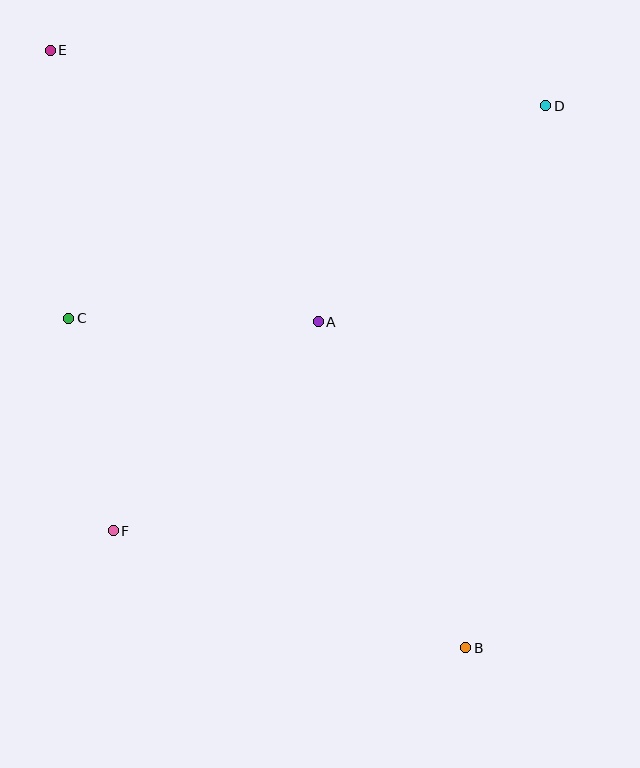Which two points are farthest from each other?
Points B and E are farthest from each other.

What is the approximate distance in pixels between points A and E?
The distance between A and E is approximately 382 pixels.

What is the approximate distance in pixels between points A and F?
The distance between A and F is approximately 293 pixels.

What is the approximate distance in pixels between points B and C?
The distance between B and C is approximately 516 pixels.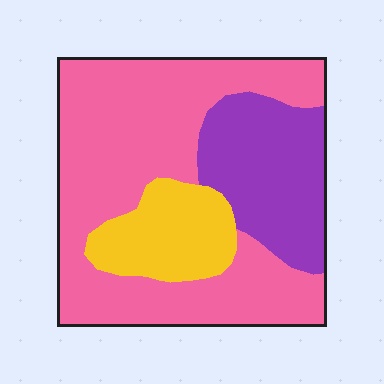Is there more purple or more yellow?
Purple.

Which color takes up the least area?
Yellow, at roughly 15%.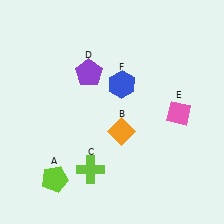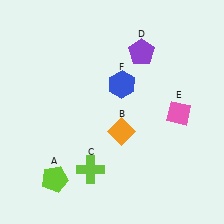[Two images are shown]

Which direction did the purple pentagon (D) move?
The purple pentagon (D) moved right.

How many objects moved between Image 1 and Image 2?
1 object moved between the two images.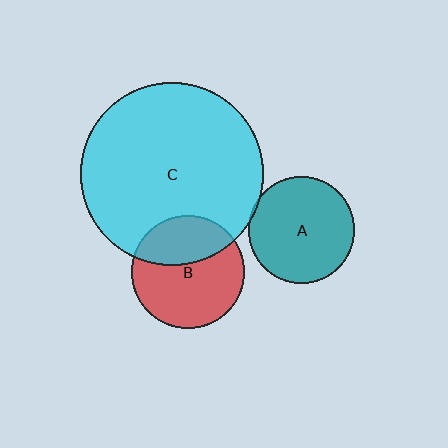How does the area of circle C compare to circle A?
Approximately 2.9 times.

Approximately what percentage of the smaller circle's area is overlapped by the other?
Approximately 5%.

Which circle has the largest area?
Circle C (cyan).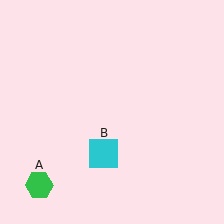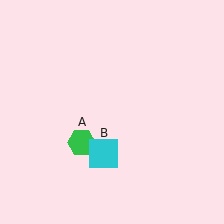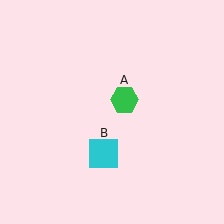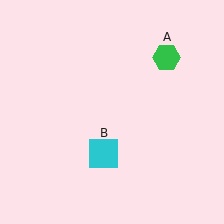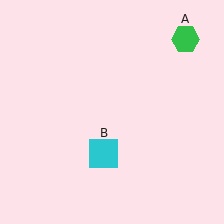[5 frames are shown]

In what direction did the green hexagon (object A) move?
The green hexagon (object A) moved up and to the right.